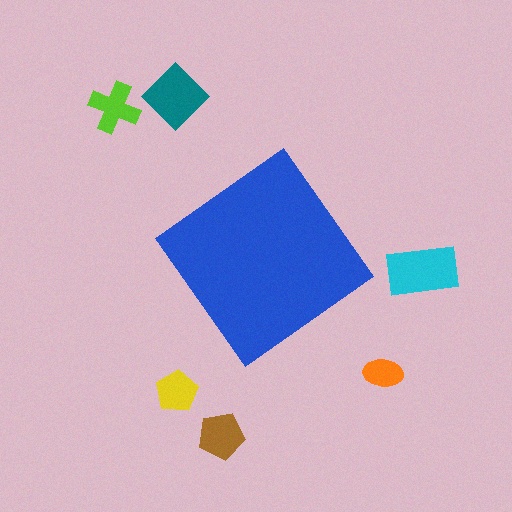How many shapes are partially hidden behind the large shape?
0 shapes are partially hidden.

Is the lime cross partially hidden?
No, the lime cross is fully visible.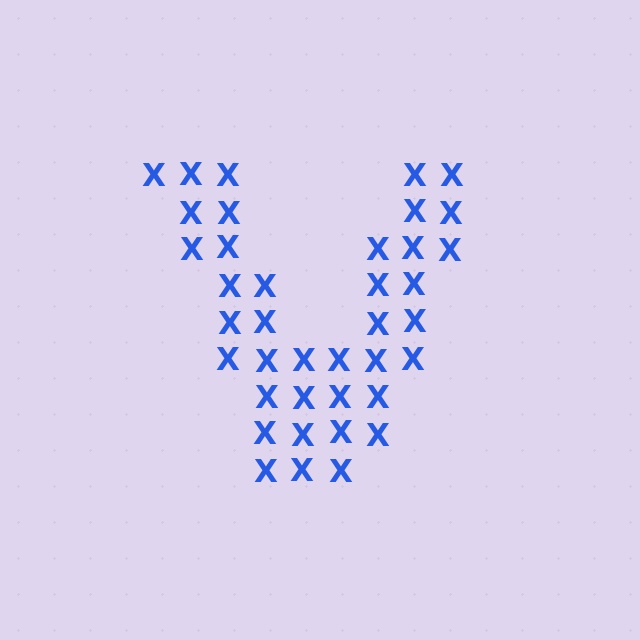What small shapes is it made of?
It is made of small letter X's.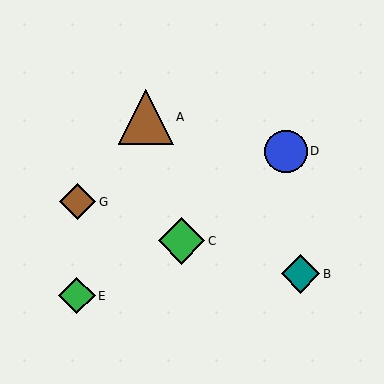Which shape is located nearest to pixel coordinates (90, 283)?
The green diamond (labeled E) at (77, 296) is nearest to that location.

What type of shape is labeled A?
Shape A is a brown triangle.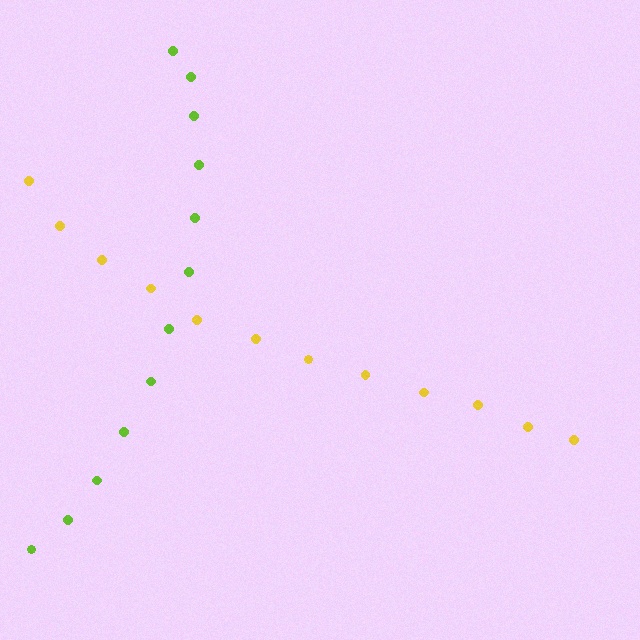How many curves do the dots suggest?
There are 2 distinct paths.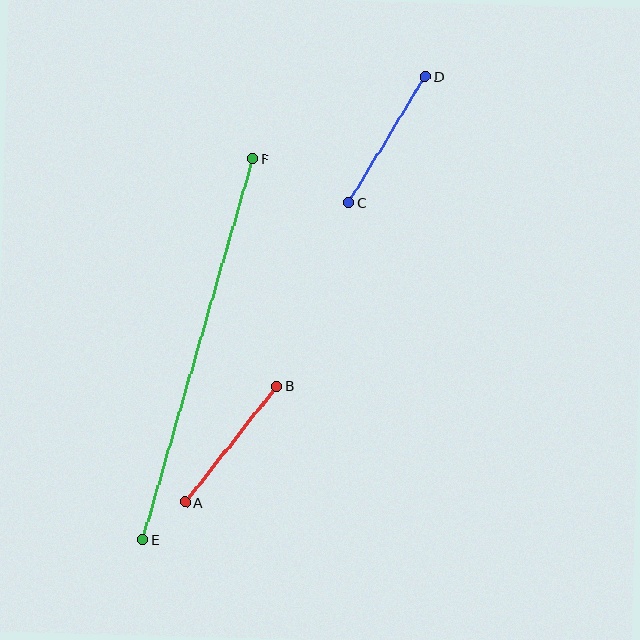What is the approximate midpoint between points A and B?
The midpoint is at approximately (231, 444) pixels.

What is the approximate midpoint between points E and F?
The midpoint is at approximately (198, 349) pixels.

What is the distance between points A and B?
The distance is approximately 148 pixels.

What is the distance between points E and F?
The distance is approximately 396 pixels.